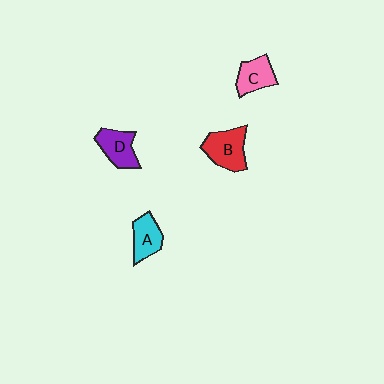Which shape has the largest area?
Shape B (red).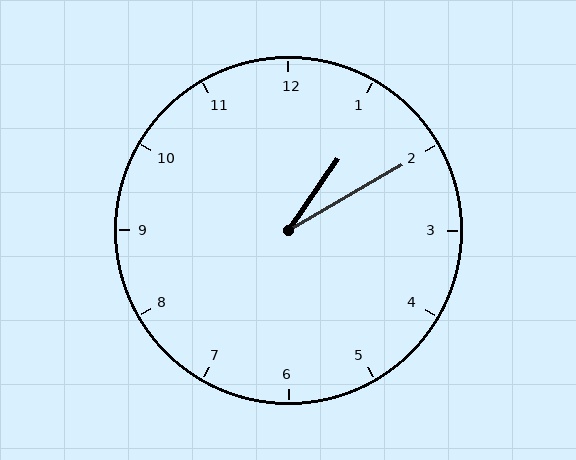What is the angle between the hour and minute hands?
Approximately 25 degrees.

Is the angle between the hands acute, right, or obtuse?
It is acute.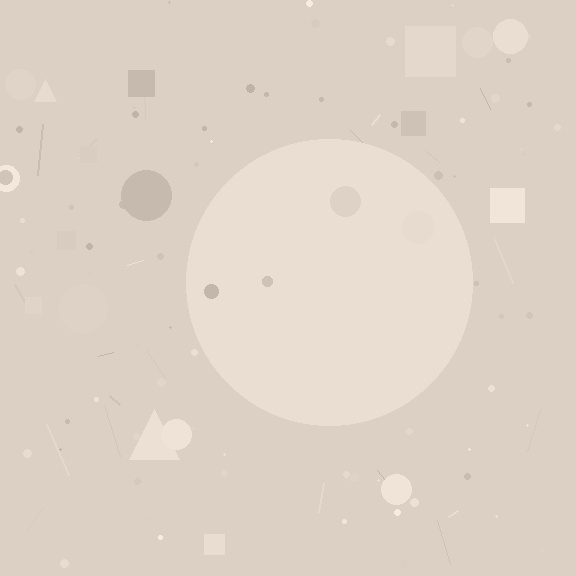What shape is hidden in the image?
A circle is hidden in the image.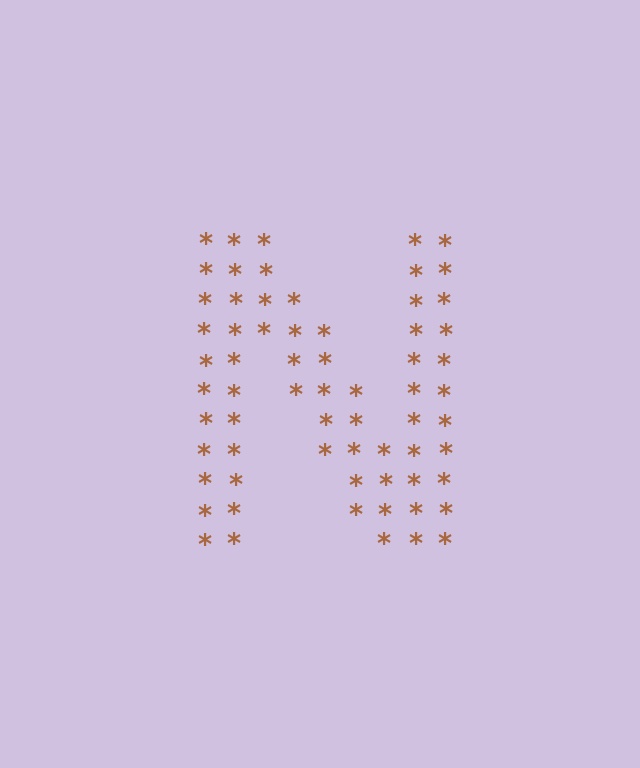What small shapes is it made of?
It is made of small asterisks.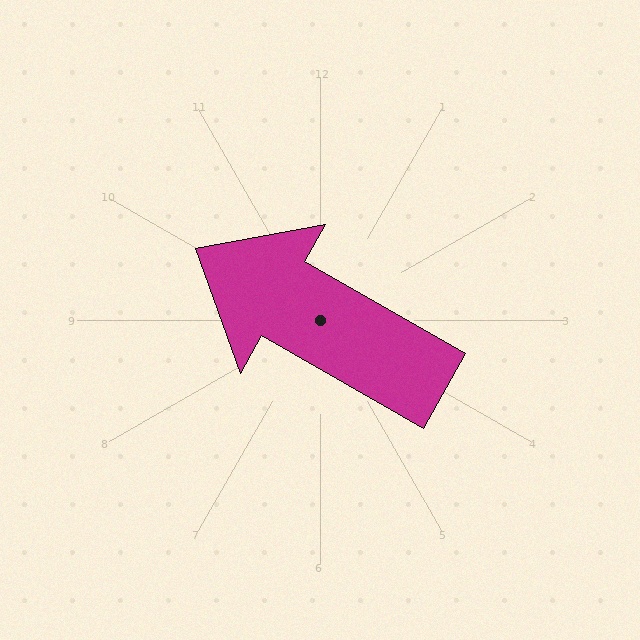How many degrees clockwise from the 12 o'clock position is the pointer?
Approximately 300 degrees.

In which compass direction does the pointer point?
Northwest.